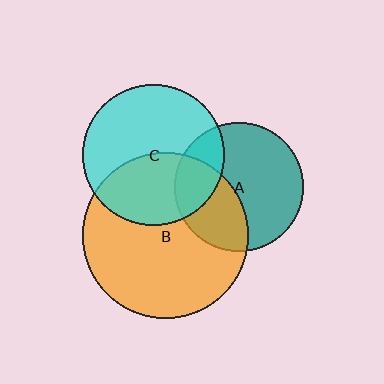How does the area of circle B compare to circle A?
Approximately 1.7 times.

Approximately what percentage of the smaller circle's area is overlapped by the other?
Approximately 40%.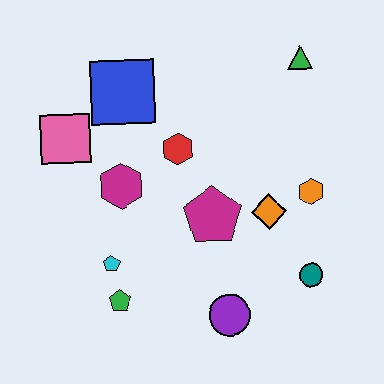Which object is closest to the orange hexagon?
The orange diamond is closest to the orange hexagon.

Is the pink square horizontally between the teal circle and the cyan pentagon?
No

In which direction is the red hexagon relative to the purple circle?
The red hexagon is above the purple circle.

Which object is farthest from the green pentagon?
The green triangle is farthest from the green pentagon.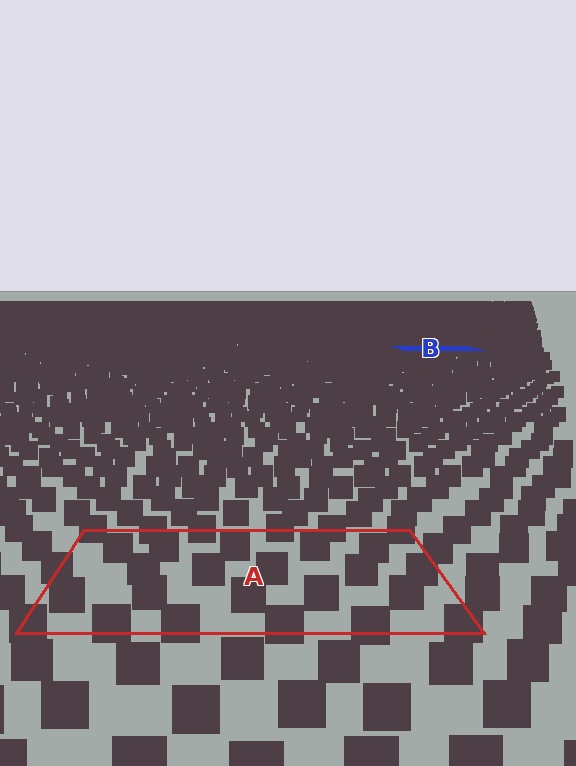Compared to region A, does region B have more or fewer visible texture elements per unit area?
Region B has more texture elements per unit area — they are packed more densely because it is farther away.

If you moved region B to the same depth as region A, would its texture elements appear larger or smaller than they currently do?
They would appear larger. At a closer depth, the same texture elements are projected at a bigger on-screen size.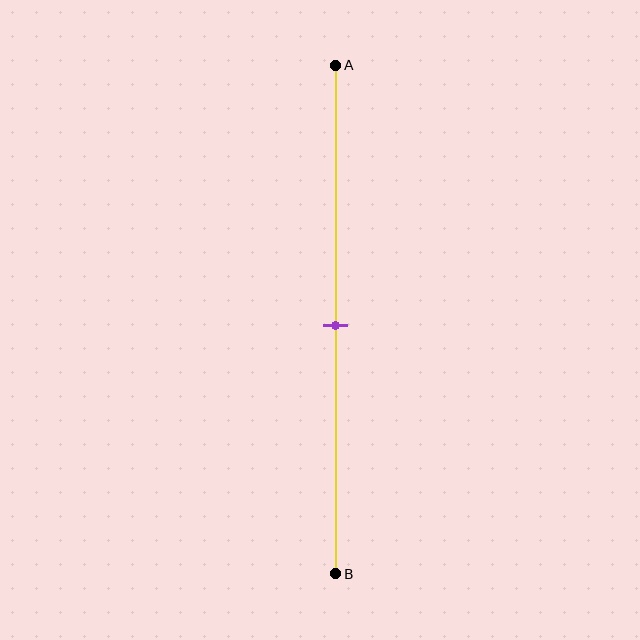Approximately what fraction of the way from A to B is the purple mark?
The purple mark is approximately 50% of the way from A to B.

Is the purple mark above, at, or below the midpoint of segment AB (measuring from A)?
The purple mark is approximately at the midpoint of segment AB.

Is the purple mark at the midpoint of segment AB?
Yes, the mark is approximately at the midpoint.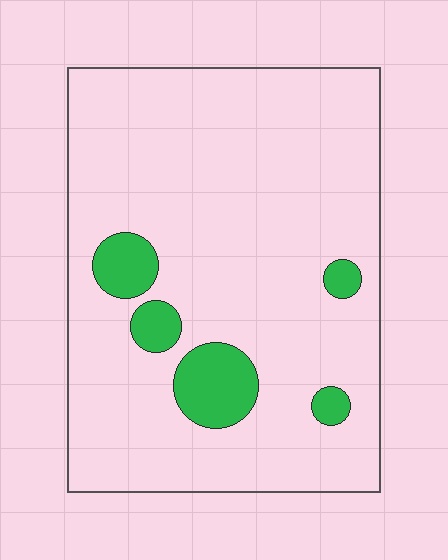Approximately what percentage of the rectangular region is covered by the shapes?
Approximately 10%.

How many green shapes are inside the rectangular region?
5.